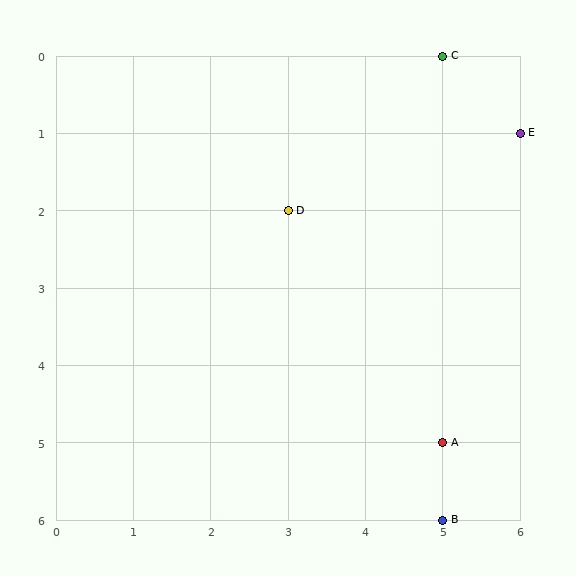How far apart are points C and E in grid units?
Points C and E are 1 column and 1 row apart (about 1.4 grid units diagonally).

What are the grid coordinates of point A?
Point A is at grid coordinates (5, 5).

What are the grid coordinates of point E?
Point E is at grid coordinates (6, 1).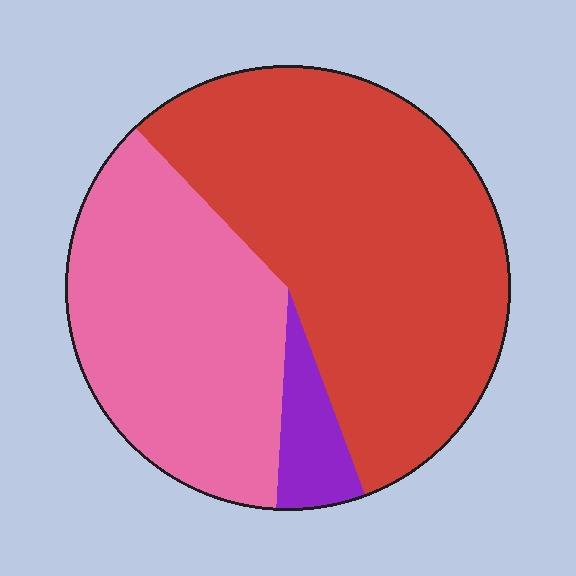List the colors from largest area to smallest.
From largest to smallest: red, pink, purple.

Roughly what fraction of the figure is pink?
Pink covers about 35% of the figure.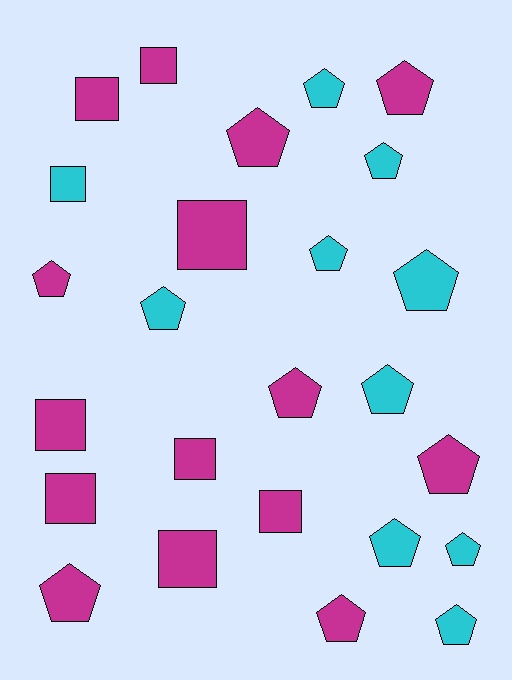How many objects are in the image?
There are 25 objects.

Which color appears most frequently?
Magenta, with 15 objects.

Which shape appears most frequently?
Pentagon, with 16 objects.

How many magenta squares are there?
There are 8 magenta squares.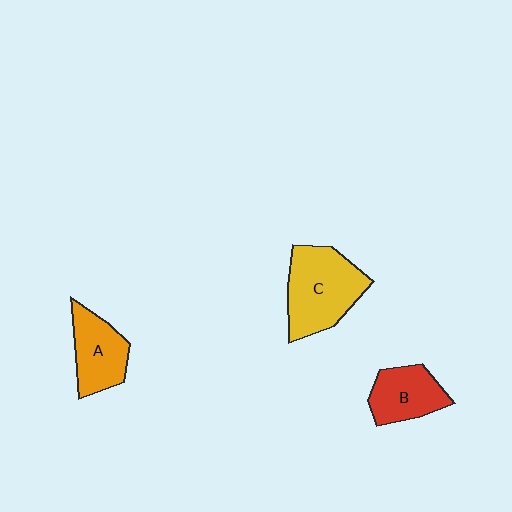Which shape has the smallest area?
Shape B (red).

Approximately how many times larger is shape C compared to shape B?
Approximately 1.6 times.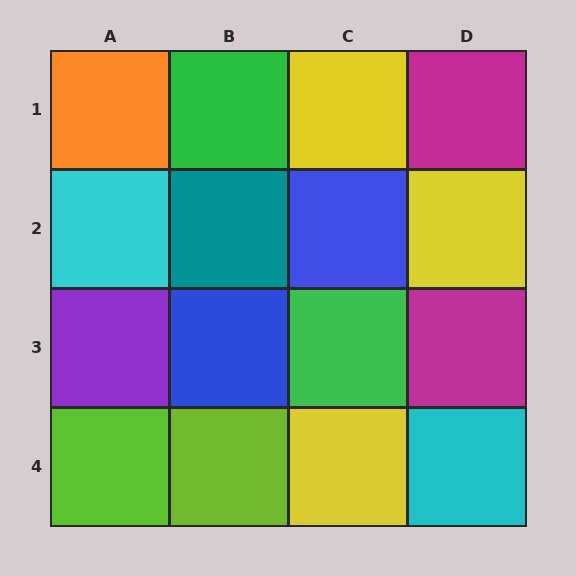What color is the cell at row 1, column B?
Green.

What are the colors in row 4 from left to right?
Lime, lime, yellow, cyan.